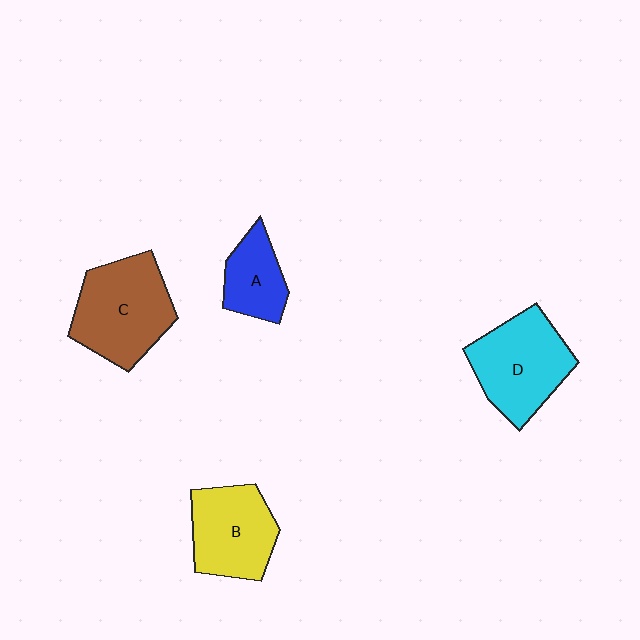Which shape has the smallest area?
Shape A (blue).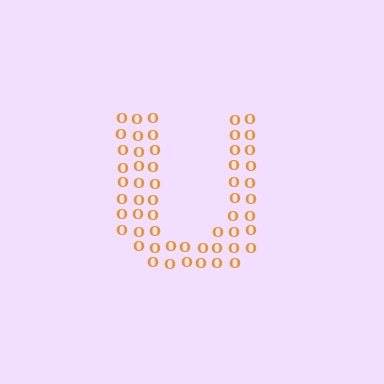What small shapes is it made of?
It is made of small letter O's.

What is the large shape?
The large shape is the letter U.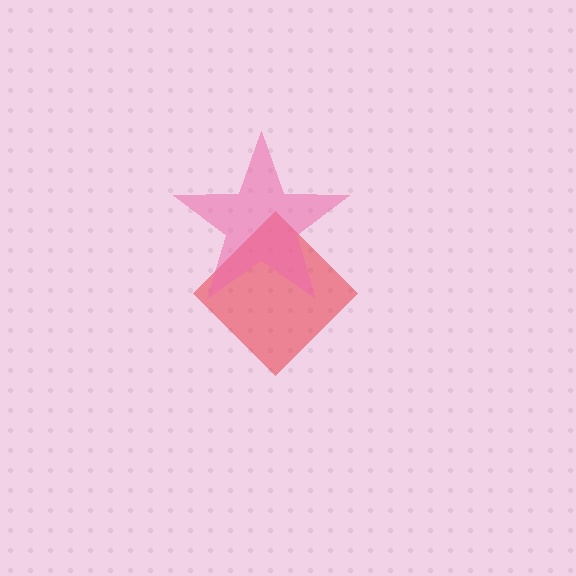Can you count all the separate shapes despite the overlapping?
Yes, there are 2 separate shapes.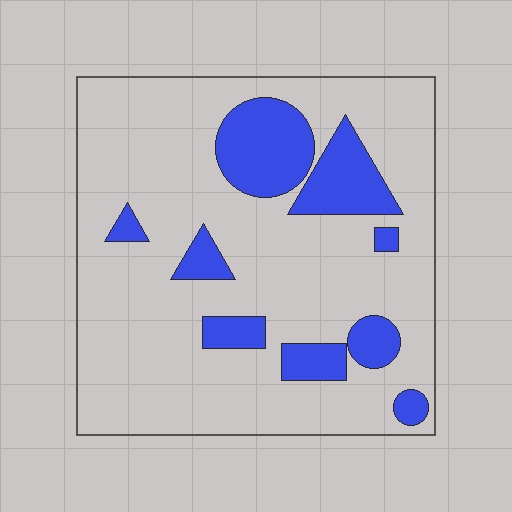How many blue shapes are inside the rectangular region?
9.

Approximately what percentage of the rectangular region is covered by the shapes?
Approximately 20%.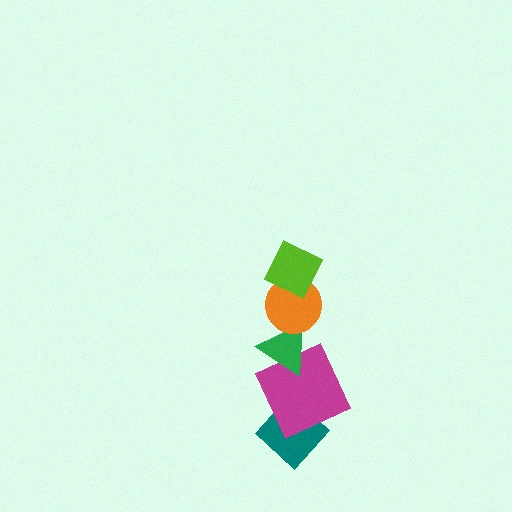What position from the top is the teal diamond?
The teal diamond is 5th from the top.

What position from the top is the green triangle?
The green triangle is 3rd from the top.